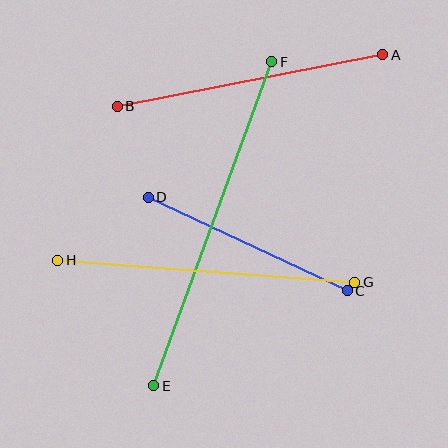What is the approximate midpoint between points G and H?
The midpoint is at approximately (206, 271) pixels.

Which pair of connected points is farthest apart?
Points E and F are farthest apart.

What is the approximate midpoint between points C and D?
The midpoint is at approximately (248, 244) pixels.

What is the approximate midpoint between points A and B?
The midpoint is at approximately (250, 81) pixels.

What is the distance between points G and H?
The distance is approximately 298 pixels.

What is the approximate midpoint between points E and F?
The midpoint is at approximately (213, 224) pixels.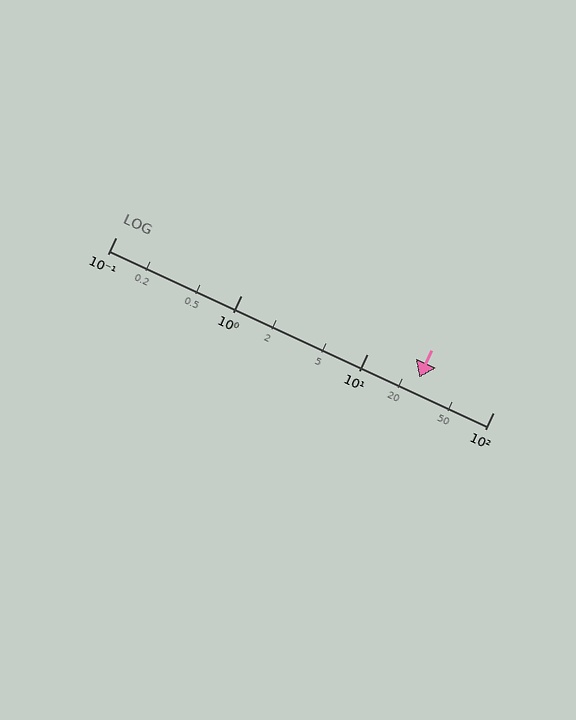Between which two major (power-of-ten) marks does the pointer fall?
The pointer is between 10 and 100.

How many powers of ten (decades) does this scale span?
The scale spans 3 decades, from 0.1 to 100.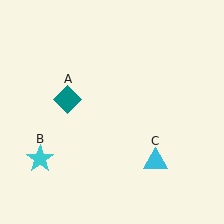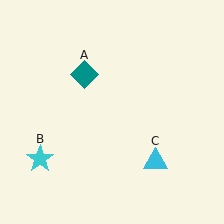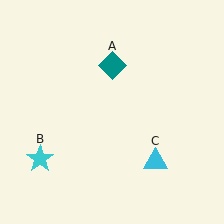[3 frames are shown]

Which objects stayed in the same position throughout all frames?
Cyan star (object B) and cyan triangle (object C) remained stationary.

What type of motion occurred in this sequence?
The teal diamond (object A) rotated clockwise around the center of the scene.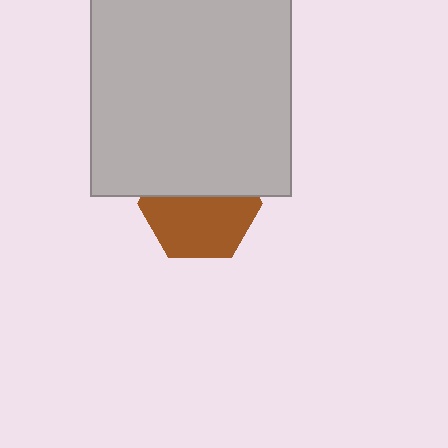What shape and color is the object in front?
The object in front is a light gray rectangle.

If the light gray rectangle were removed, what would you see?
You would see the complete brown hexagon.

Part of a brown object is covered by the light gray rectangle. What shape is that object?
It is a hexagon.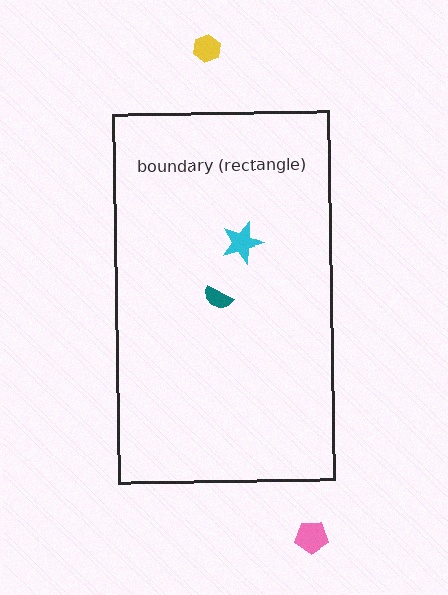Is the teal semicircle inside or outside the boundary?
Inside.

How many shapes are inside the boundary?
2 inside, 2 outside.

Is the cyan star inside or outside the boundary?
Inside.